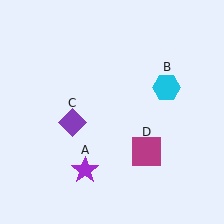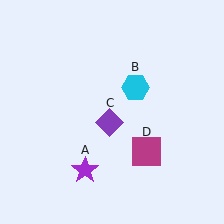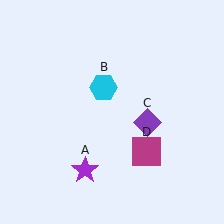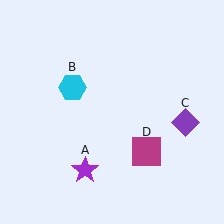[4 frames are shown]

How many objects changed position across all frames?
2 objects changed position: cyan hexagon (object B), purple diamond (object C).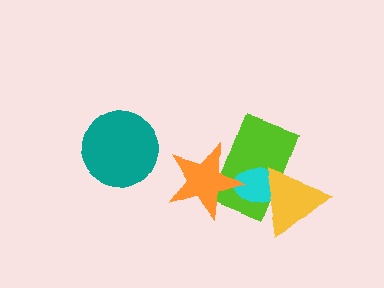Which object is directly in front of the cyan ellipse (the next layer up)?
The yellow triangle is directly in front of the cyan ellipse.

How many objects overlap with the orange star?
2 objects overlap with the orange star.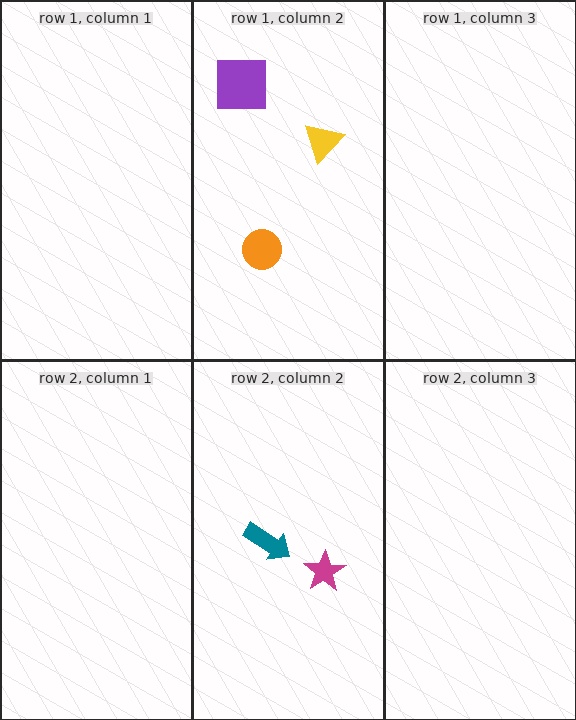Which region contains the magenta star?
The row 2, column 2 region.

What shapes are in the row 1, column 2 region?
The purple square, the yellow triangle, the orange circle.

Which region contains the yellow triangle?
The row 1, column 2 region.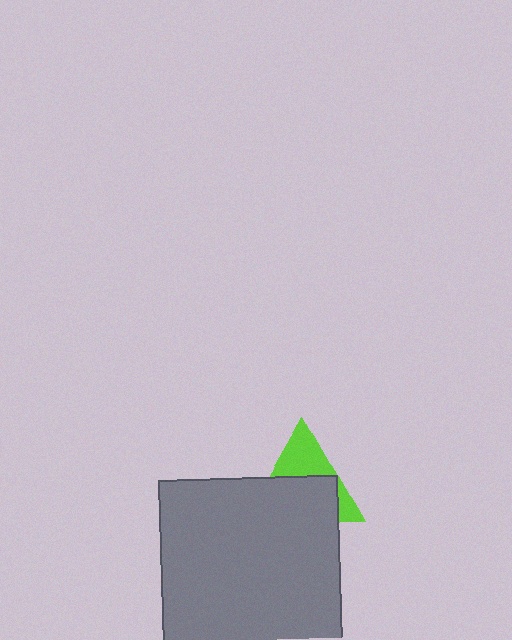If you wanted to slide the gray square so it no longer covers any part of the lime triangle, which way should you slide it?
Slide it down — that is the most direct way to separate the two shapes.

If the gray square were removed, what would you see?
You would see the complete lime triangle.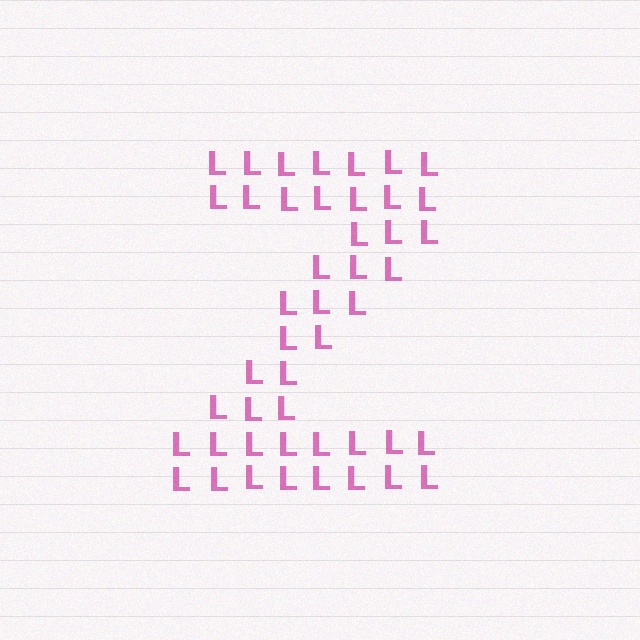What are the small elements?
The small elements are letter L's.